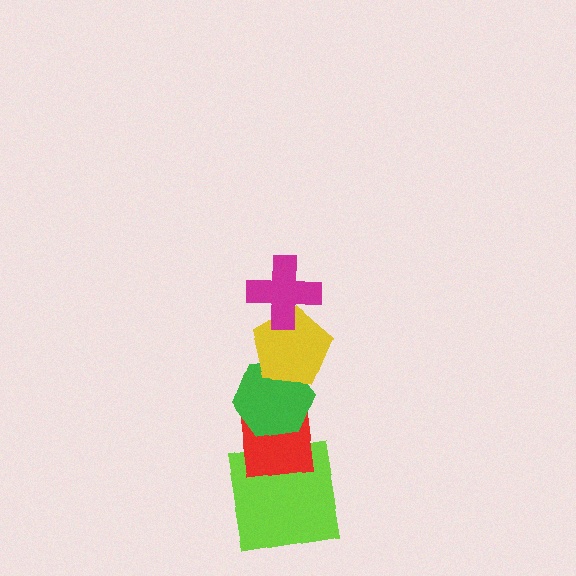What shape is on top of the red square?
The green hexagon is on top of the red square.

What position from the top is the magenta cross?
The magenta cross is 1st from the top.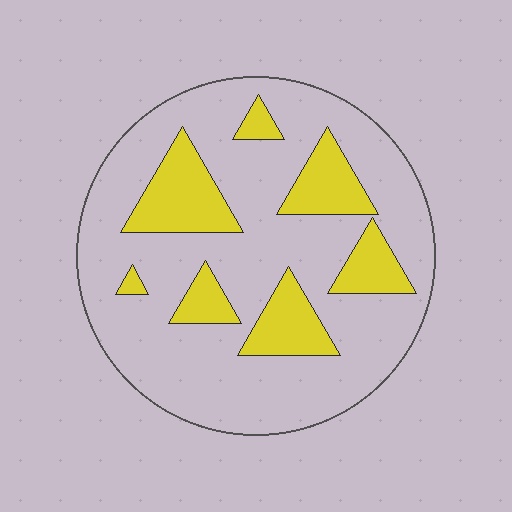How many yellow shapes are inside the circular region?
7.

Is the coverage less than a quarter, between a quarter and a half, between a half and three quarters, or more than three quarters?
Less than a quarter.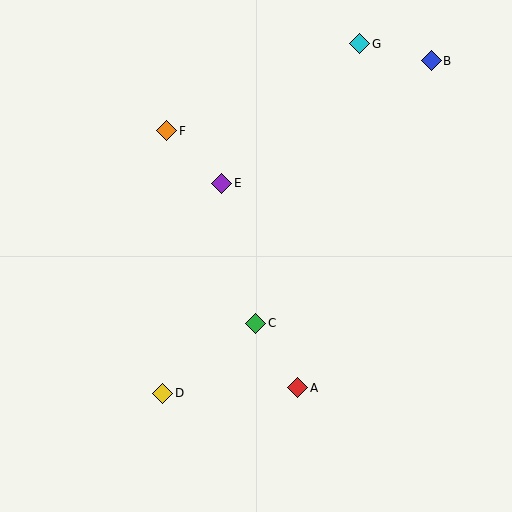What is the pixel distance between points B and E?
The distance between B and E is 242 pixels.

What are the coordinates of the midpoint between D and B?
The midpoint between D and B is at (297, 227).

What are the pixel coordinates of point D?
Point D is at (163, 393).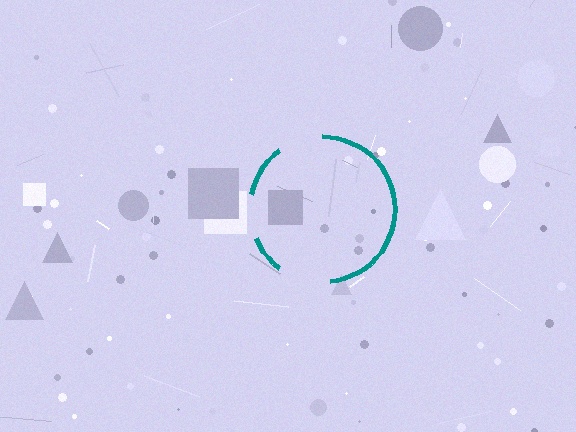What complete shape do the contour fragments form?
The contour fragments form a circle.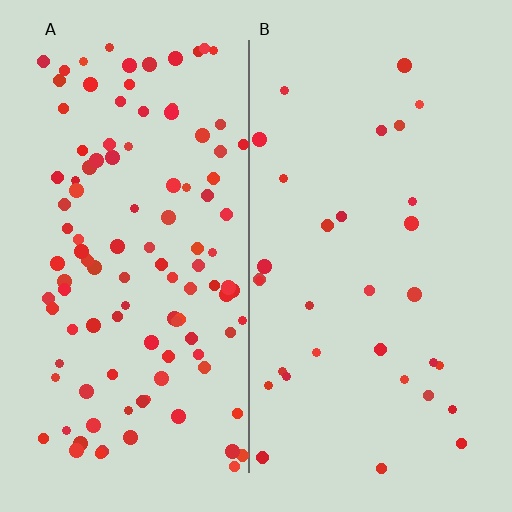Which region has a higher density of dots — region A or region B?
A (the left).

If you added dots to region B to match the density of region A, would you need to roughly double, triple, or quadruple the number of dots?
Approximately triple.